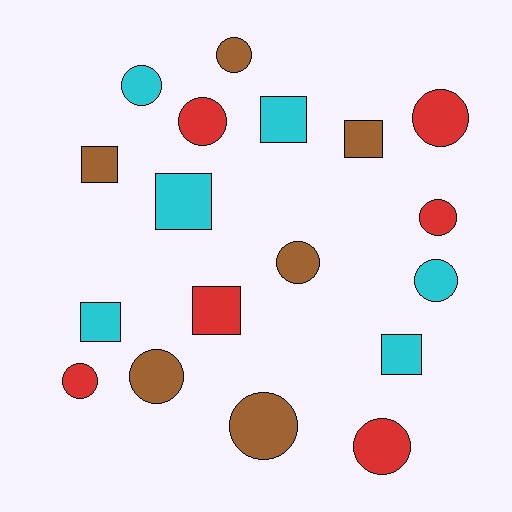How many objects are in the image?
There are 18 objects.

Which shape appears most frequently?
Circle, with 11 objects.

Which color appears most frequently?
Red, with 6 objects.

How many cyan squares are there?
There are 4 cyan squares.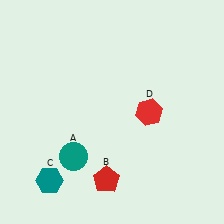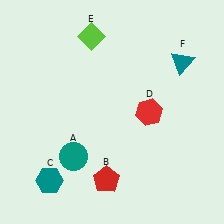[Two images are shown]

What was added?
A lime diamond (E), a teal triangle (F) were added in Image 2.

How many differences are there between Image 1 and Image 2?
There are 2 differences between the two images.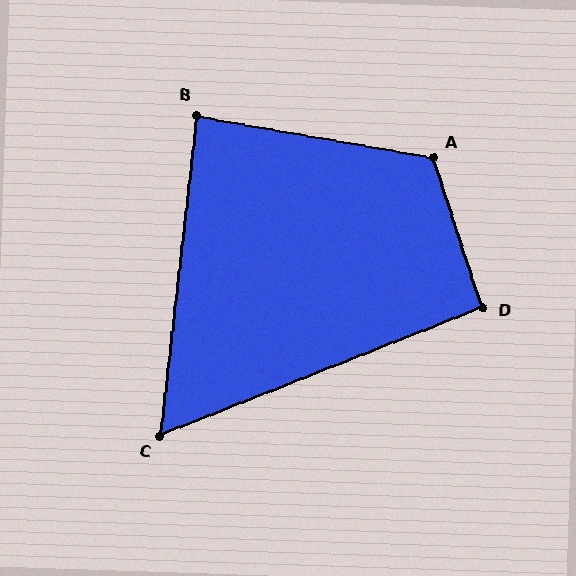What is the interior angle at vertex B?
Approximately 86 degrees (approximately right).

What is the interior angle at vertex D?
Approximately 94 degrees (approximately right).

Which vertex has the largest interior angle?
A, at approximately 118 degrees.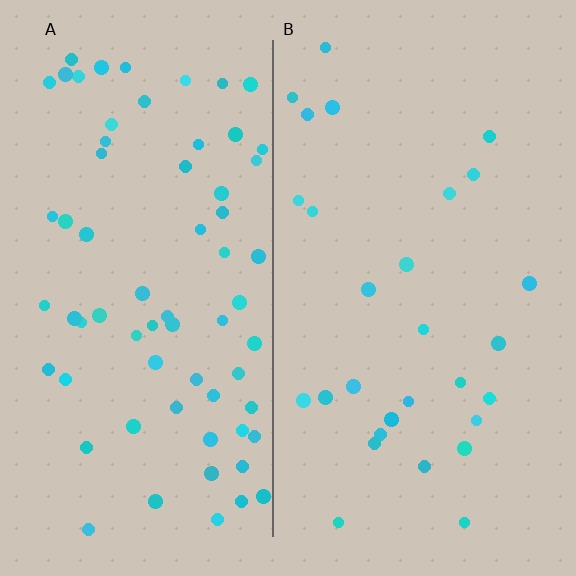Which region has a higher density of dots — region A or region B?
A (the left).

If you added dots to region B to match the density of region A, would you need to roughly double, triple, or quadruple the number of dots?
Approximately double.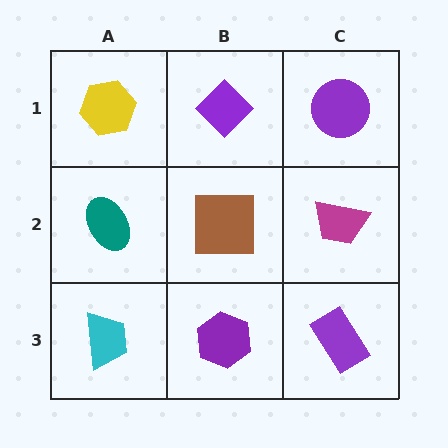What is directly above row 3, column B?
A brown square.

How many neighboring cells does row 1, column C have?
2.